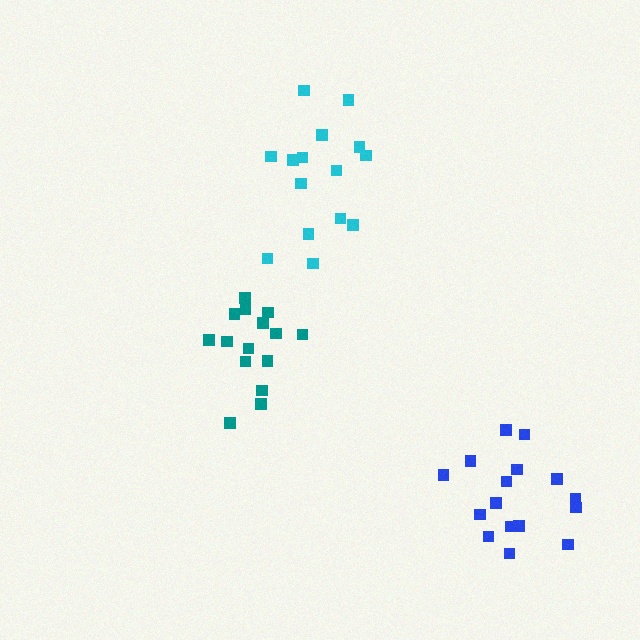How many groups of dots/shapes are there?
There are 3 groups.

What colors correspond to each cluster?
The clusters are colored: teal, blue, cyan.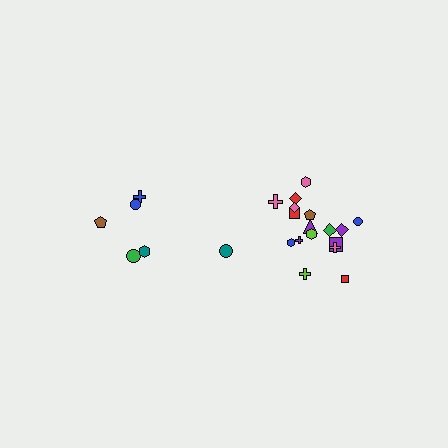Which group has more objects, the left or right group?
The right group.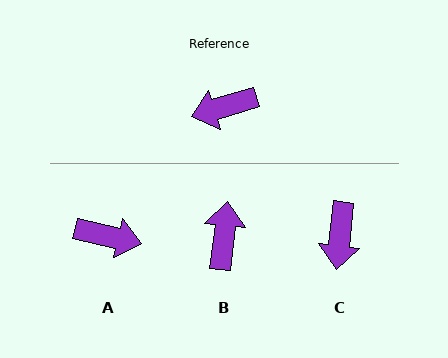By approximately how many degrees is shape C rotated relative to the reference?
Approximately 67 degrees counter-clockwise.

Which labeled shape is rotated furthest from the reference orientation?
A, about 150 degrees away.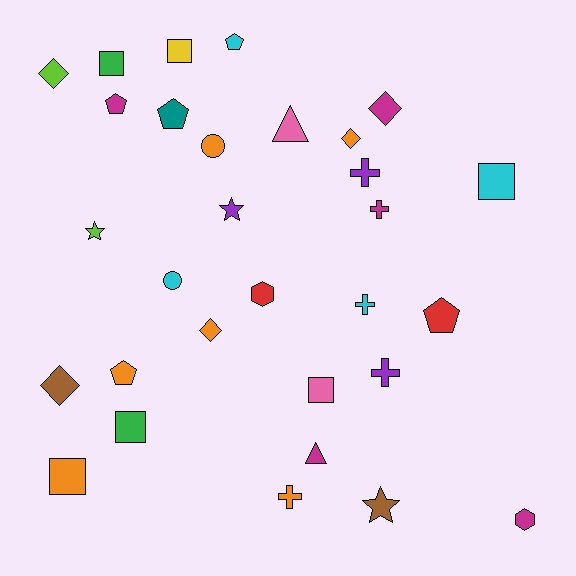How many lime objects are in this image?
There are 2 lime objects.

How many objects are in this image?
There are 30 objects.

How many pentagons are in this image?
There are 5 pentagons.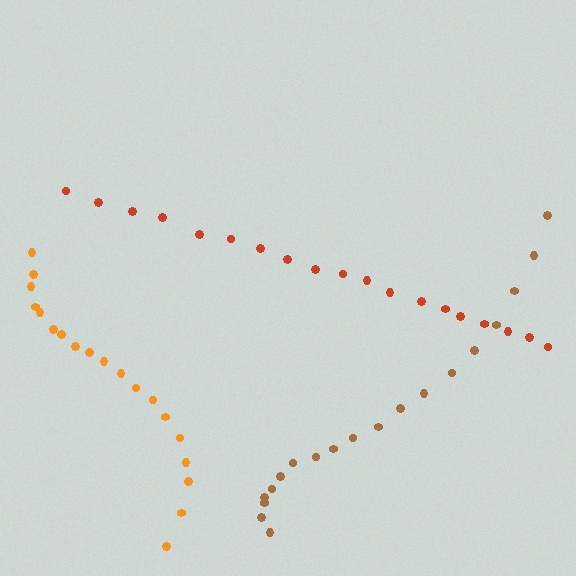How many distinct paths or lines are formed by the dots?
There are 3 distinct paths.